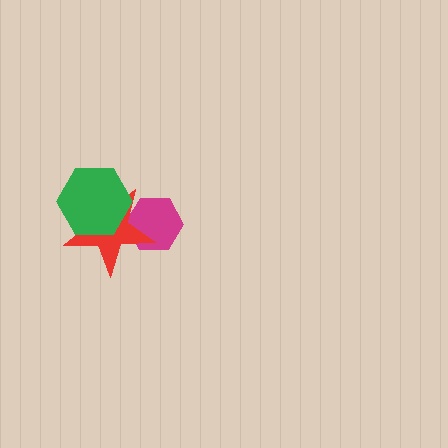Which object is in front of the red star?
The green hexagon is in front of the red star.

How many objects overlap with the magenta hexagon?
1 object overlaps with the magenta hexagon.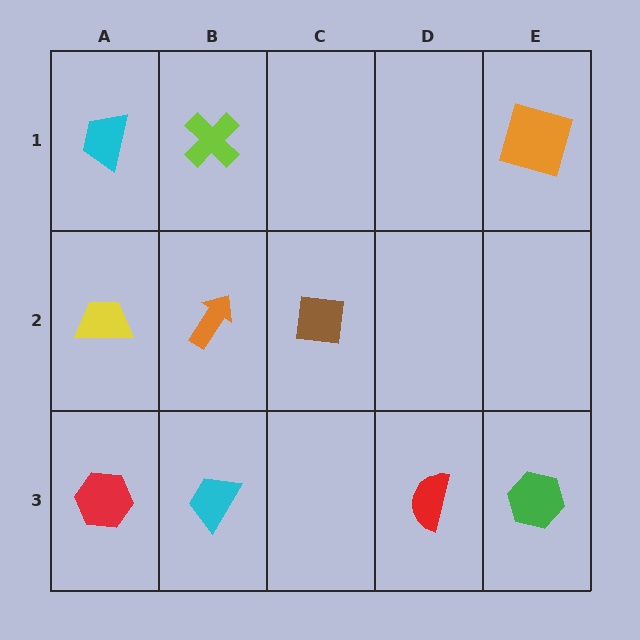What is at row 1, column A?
A cyan trapezoid.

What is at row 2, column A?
A yellow trapezoid.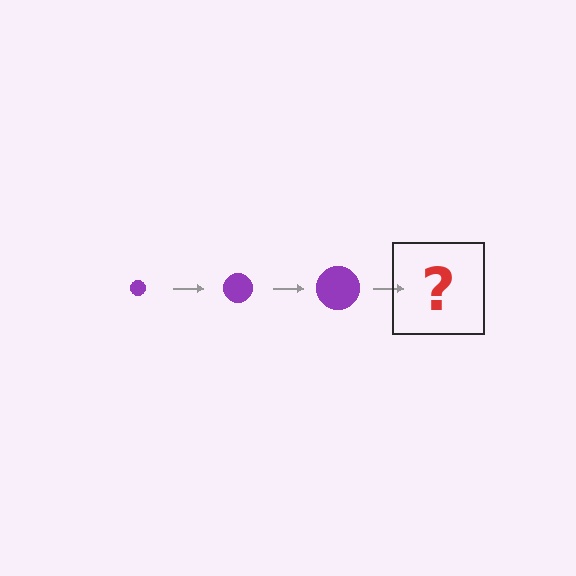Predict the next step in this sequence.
The next step is a purple circle, larger than the previous one.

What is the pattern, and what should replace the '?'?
The pattern is that the circle gets progressively larger each step. The '?' should be a purple circle, larger than the previous one.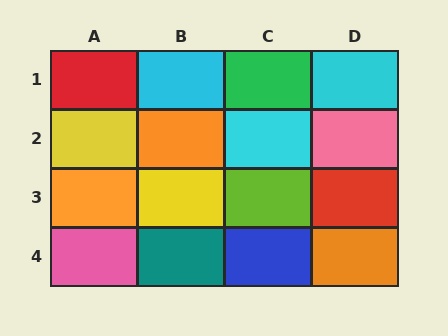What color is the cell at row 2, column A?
Yellow.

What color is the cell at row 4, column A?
Pink.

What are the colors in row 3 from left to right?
Orange, yellow, lime, red.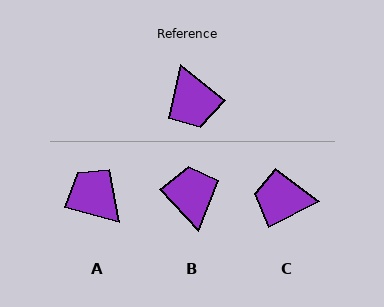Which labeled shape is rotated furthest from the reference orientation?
B, about 172 degrees away.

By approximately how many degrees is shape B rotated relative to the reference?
Approximately 172 degrees counter-clockwise.